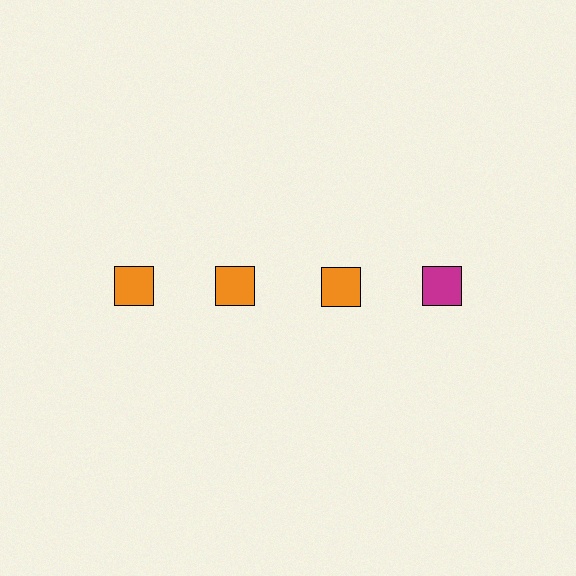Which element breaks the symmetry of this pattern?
The magenta square in the top row, second from right column breaks the symmetry. All other shapes are orange squares.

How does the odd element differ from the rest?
It has a different color: magenta instead of orange.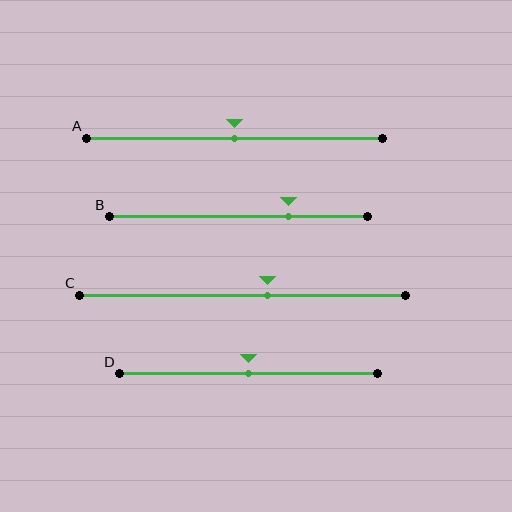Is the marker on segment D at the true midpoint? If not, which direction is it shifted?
Yes, the marker on segment D is at the true midpoint.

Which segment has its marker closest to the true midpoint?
Segment A has its marker closest to the true midpoint.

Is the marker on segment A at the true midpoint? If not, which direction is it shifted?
Yes, the marker on segment A is at the true midpoint.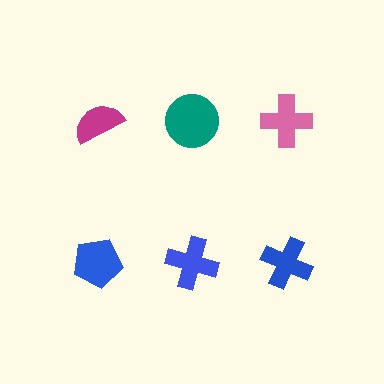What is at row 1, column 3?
A pink cross.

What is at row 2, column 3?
A blue cross.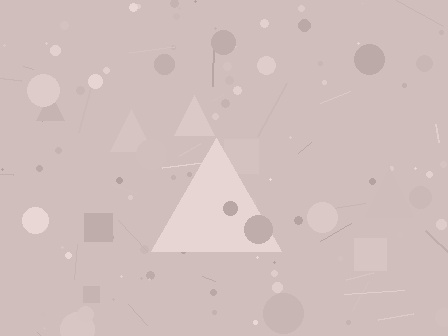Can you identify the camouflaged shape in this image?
The camouflaged shape is a triangle.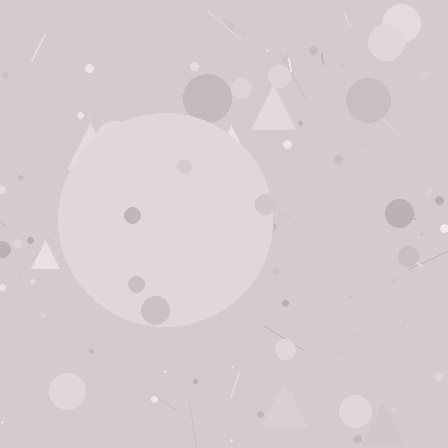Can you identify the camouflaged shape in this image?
The camouflaged shape is a circle.